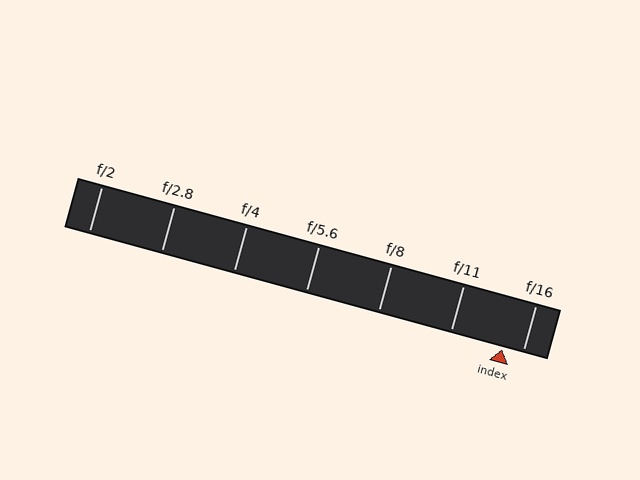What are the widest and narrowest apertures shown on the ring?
The widest aperture shown is f/2 and the narrowest is f/16.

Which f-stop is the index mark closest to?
The index mark is closest to f/16.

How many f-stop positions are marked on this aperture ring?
There are 7 f-stop positions marked.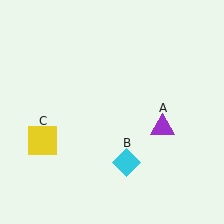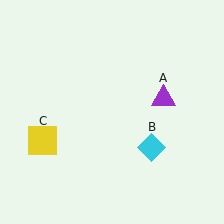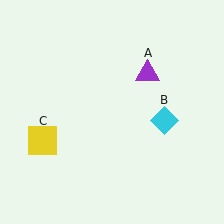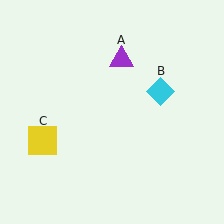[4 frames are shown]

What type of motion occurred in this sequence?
The purple triangle (object A), cyan diamond (object B) rotated counterclockwise around the center of the scene.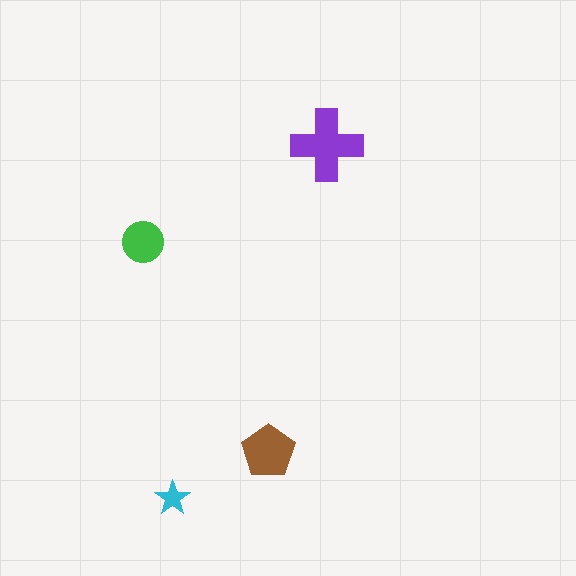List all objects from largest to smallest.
The purple cross, the brown pentagon, the green circle, the cyan star.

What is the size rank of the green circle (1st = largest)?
3rd.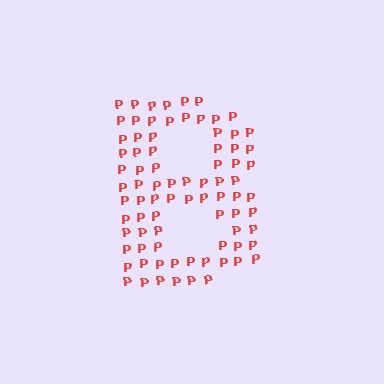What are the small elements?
The small elements are letter P's.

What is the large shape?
The large shape is the letter B.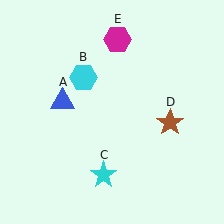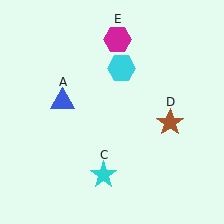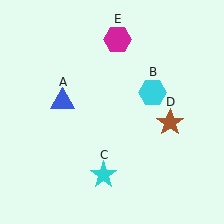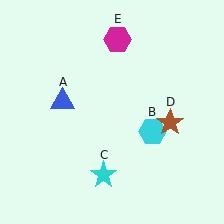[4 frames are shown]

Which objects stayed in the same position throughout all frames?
Blue triangle (object A) and cyan star (object C) and brown star (object D) and magenta hexagon (object E) remained stationary.